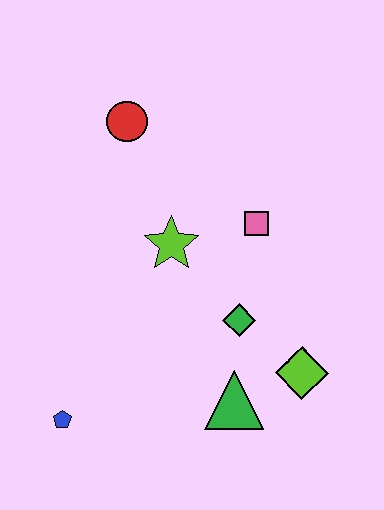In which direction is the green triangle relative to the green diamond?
The green triangle is below the green diamond.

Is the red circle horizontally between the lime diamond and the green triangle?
No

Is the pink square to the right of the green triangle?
Yes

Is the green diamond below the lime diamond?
No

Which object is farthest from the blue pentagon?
The red circle is farthest from the blue pentagon.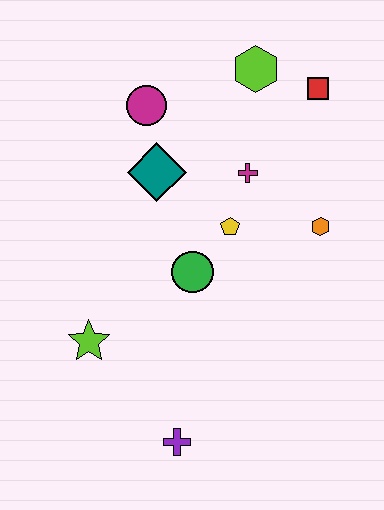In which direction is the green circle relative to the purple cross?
The green circle is above the purple cross.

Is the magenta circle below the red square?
Yes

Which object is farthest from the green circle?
The red square is farthest from the green circle.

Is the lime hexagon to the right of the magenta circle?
Yes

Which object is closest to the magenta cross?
The yellow pentagon is closest to the magenta cross.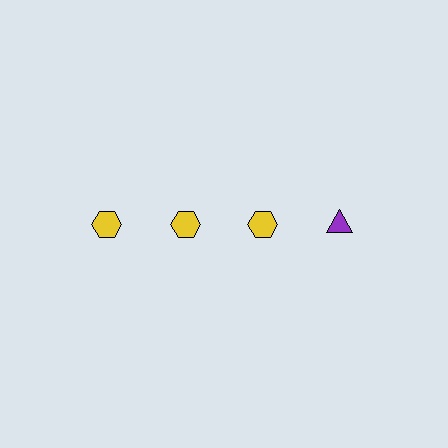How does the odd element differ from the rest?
It differs in both color (purple instead of yellow) and shape (triangle instead of hexagon).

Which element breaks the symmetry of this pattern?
The purple triangle in the top row, second from right column breaks the symmetry. All other shapes are yellow hexagons.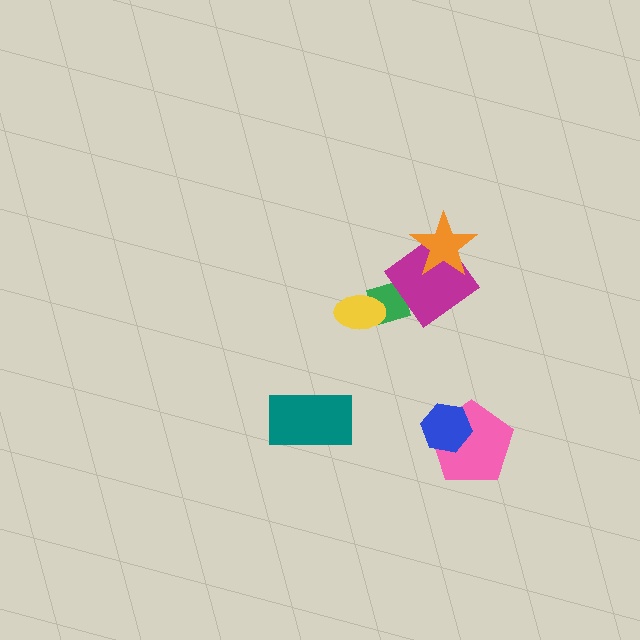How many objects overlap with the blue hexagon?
1 object overlaps with the blue hexagon.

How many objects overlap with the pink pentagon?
1 object overlaps with the pink pentagon.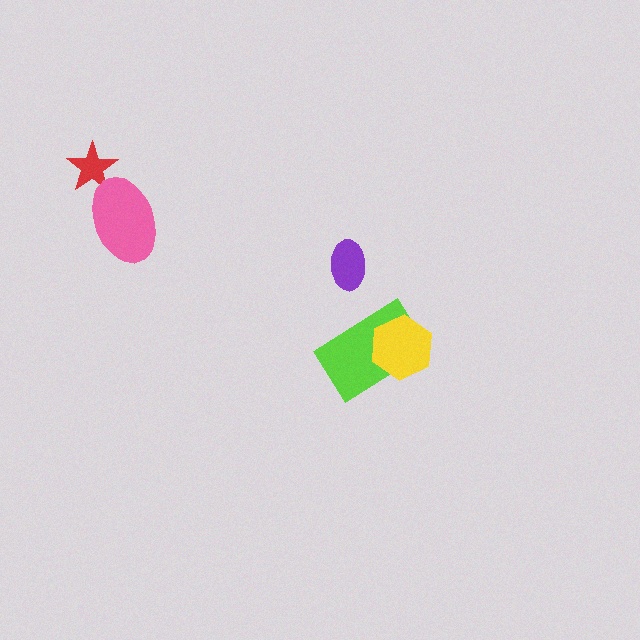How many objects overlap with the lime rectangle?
1 object overlaps with the lime rectangle.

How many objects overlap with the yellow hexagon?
1 object overlaps with the yellow hexagon.